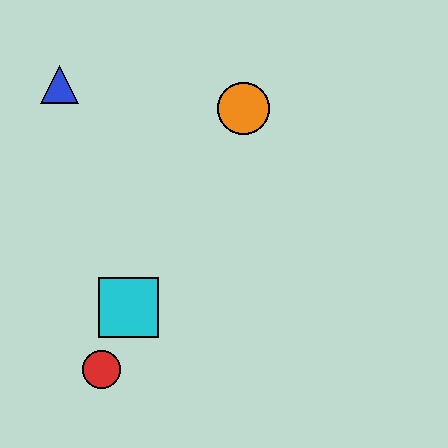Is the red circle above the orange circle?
No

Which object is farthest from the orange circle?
The red circle is farthest from the orange circle.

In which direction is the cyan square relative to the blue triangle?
The cyan square is below the blue triangle.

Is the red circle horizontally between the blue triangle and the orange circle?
Yes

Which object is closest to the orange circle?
The blue triangle is closest to the orange circle.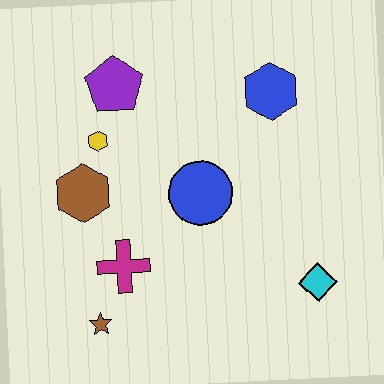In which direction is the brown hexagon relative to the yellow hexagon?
The brown hexagon is below the yellow hexagon.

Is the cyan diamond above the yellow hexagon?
No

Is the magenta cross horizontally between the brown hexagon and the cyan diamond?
Yes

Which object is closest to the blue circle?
The magenta cross is closest to the blue circle.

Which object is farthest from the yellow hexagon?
The cyan diamond is farthest from the yellow hexagon.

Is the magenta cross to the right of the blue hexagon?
No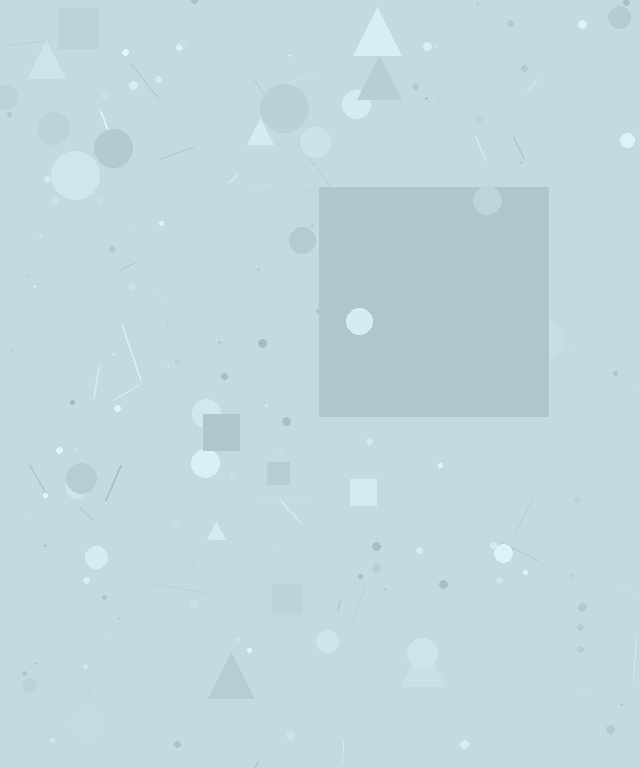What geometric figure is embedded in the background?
A square is embedded in the background.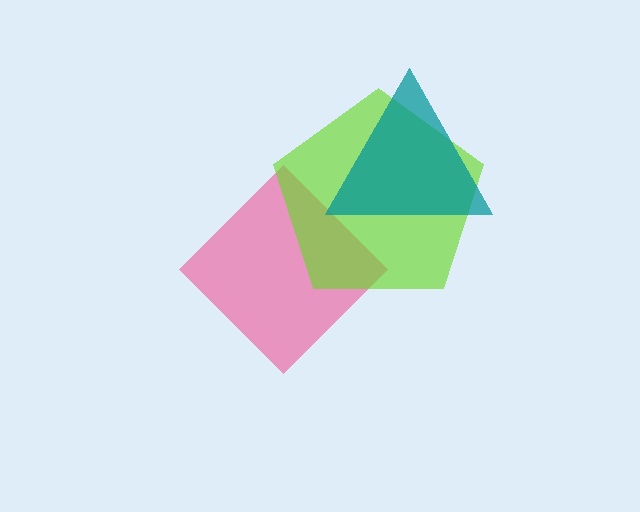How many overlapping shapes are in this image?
There are 3 overlapping shapes in the image.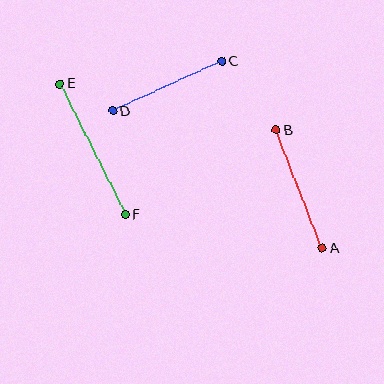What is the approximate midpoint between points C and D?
The midpoint is at approximately (167, 86) pixels.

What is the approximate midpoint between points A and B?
The midpoint is at approximately (299, 189) pixels.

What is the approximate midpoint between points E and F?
The midpoint is at approximately (93, 149) pixels.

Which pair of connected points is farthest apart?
Points E and F are farthest apart.